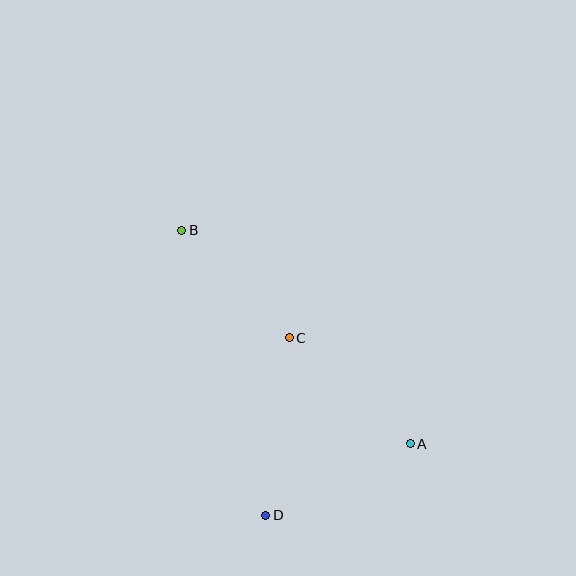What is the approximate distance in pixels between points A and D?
The distance between A and D is approximately 161 pixels.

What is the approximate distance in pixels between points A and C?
The distance between A and C is approximately 161 pixels.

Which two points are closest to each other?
Points B and C are closest to each other.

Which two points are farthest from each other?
Points A and B are farthest from each other.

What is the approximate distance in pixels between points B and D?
The distance between B and D is approximately 297 pixels.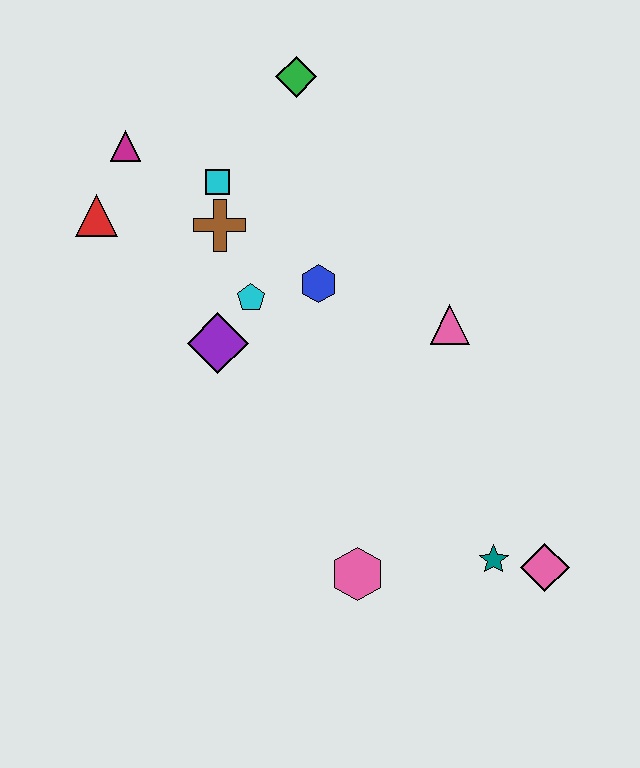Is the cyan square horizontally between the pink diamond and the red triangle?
Yes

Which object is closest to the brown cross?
The cyan square is closest to the brown cross.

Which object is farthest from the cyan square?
The pink diamond is farthest from the cyan square.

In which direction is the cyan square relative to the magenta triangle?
The cyan square is to the right of the magenta triangle.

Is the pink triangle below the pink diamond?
No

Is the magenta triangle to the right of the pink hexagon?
No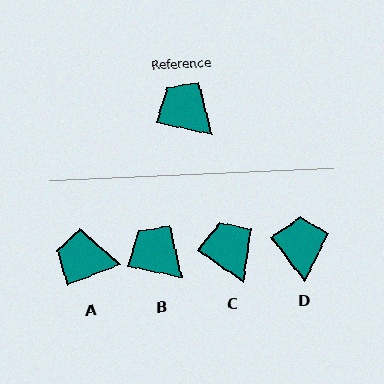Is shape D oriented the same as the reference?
No, it is off by about 40 degrees.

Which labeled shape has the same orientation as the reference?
B.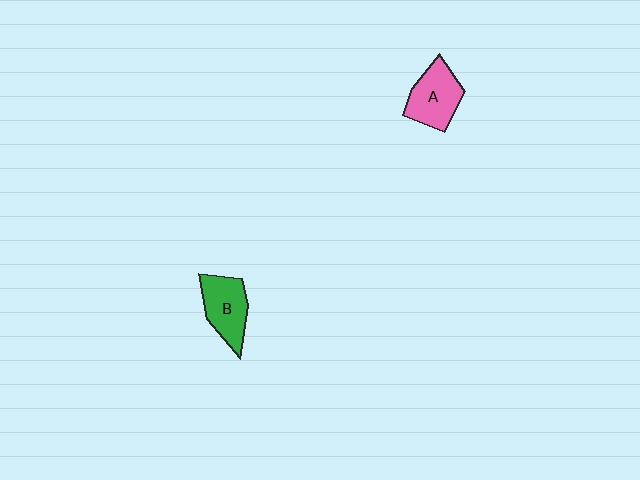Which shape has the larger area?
Shape A (pink).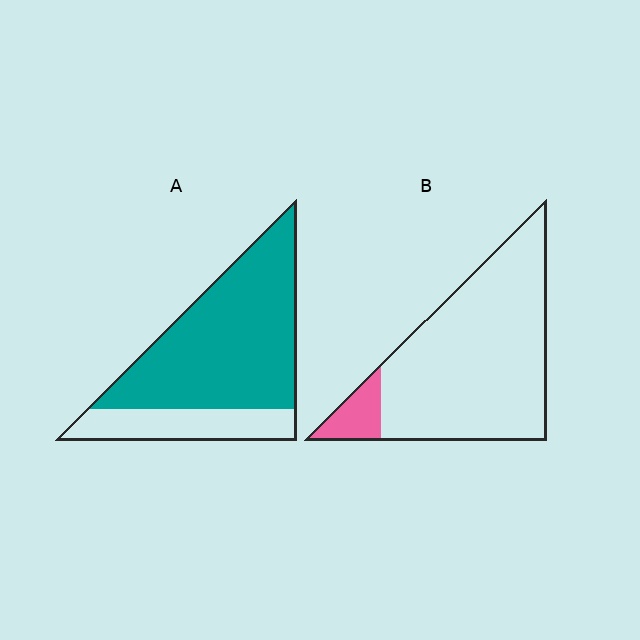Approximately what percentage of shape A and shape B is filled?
A is approximately 75% and B is approximately 10%.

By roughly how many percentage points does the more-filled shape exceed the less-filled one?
By roughly 65 percentage points (A over B).